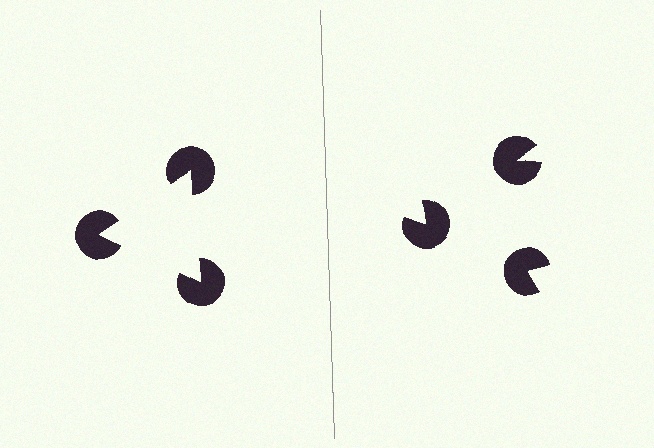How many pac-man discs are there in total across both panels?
6 — 3 on each side.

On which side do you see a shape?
An illusory triangle appears on the left side. On the right side the wedge cuts are rotated, so no coherent shape forms.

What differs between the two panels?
The pac-man discs are positioned identically on both sides; only the wedge orientations differ. On the left they align to a triangle; on the right they are misaligned.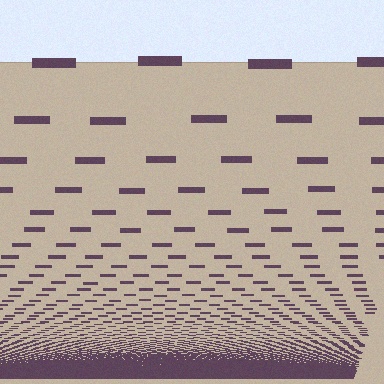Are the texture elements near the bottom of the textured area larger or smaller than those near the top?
Smaller. The gradient is inverted — elements near the bottom are smaller and denser.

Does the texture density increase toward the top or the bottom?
Density increases toward the bottom.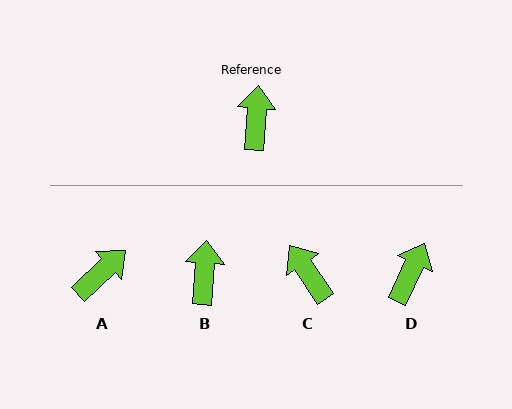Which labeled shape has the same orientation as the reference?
B.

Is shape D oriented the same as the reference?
No, it is off by about 21 degrees.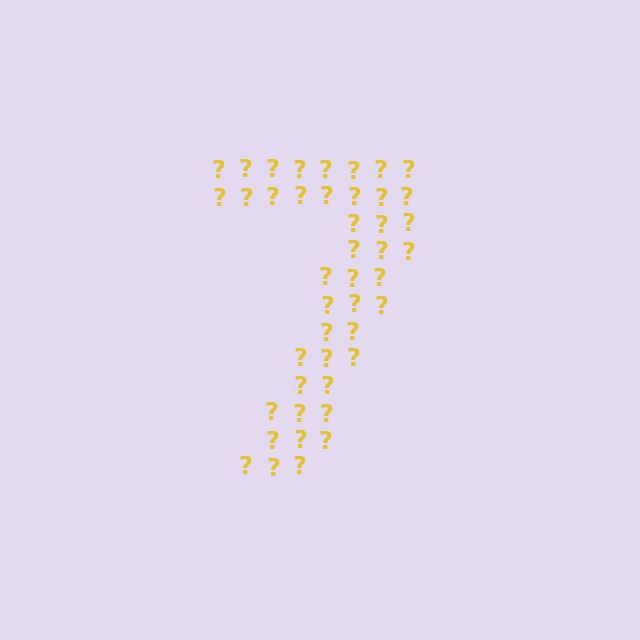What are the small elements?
The small elements are question marks.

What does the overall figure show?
The overall figure shows the digit 7.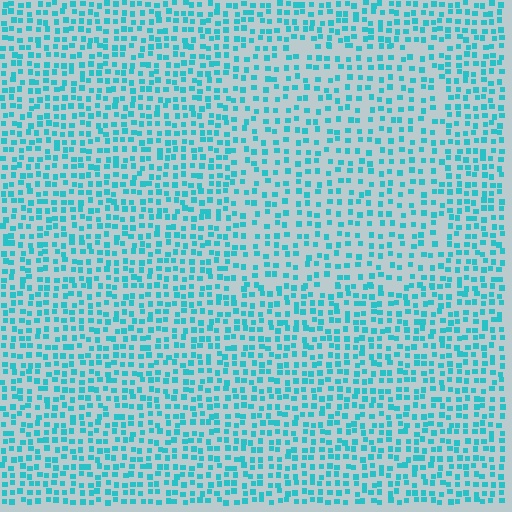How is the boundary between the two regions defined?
The boundary is defined by a change in element density (approximately 1.5x ratio). All elements are the same color, size, and shape.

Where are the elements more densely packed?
The elements are more densely packed outside the rectangle boundary.